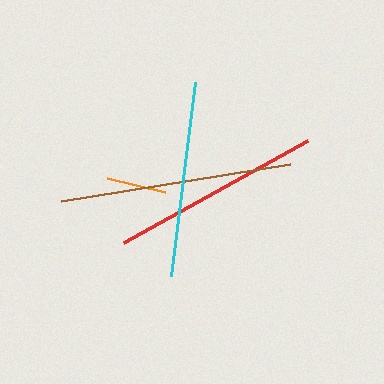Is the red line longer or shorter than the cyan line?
The red line is longer than the cyan line.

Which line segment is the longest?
The brown line is the longest at approximately 232 pixels.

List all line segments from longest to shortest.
From longest to shortest: brown, red, cyan, orange.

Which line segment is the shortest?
The orange line is the shortest at approximately 60 pixels.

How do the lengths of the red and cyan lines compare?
The red and cyan lines are approximately the same length.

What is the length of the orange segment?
The orange segment is approximately 60 pixels long.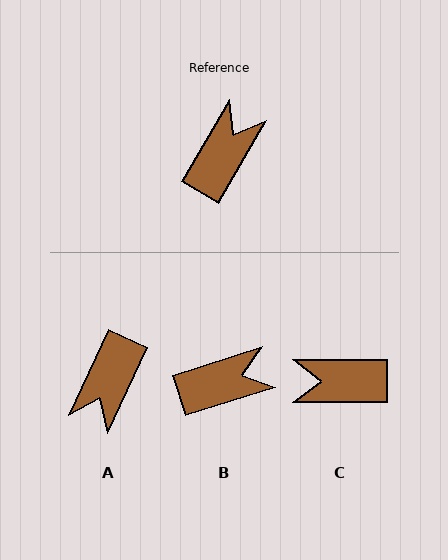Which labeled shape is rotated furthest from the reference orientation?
A, about 175 degrees away.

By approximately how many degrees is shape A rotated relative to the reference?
Approximately 175 degrees clockwise.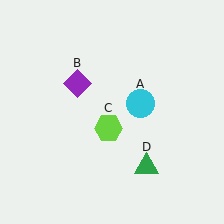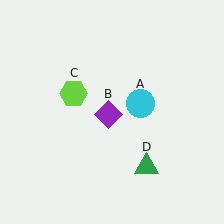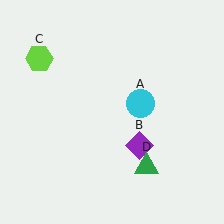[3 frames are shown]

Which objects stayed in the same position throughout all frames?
Cyan circle (object A) and green triangle (object D) remained stationary.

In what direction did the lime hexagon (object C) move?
The lime hexagon (object C) moved up and to the left.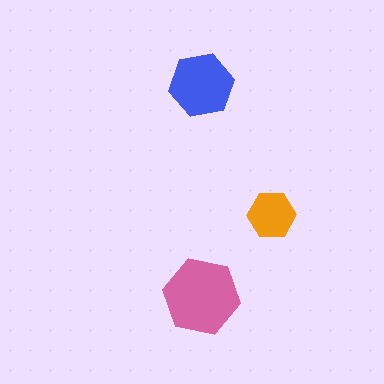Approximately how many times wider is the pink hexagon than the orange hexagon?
About 1.5 times wider.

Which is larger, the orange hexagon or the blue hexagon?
The blue one.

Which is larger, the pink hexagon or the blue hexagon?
The pink one.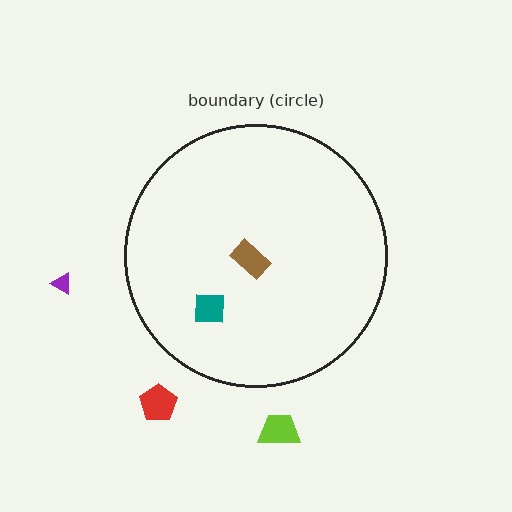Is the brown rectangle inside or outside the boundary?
Inside.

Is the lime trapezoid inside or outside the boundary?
Outside.